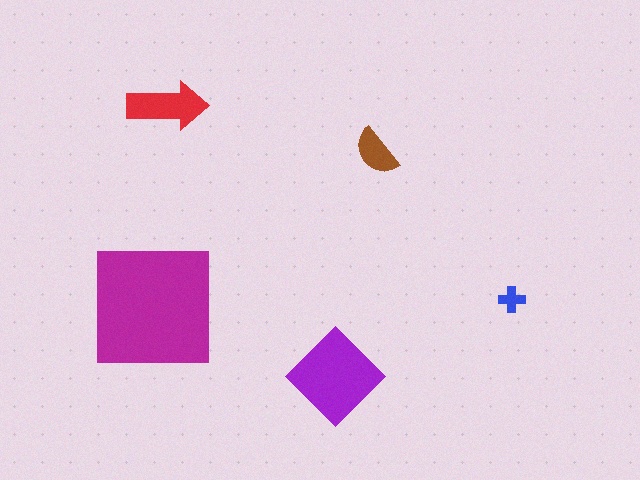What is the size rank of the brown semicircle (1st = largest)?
4th.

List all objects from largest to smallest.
The magenta square, the purple diamond, the red arrow, the brown semicircle, the blue cross.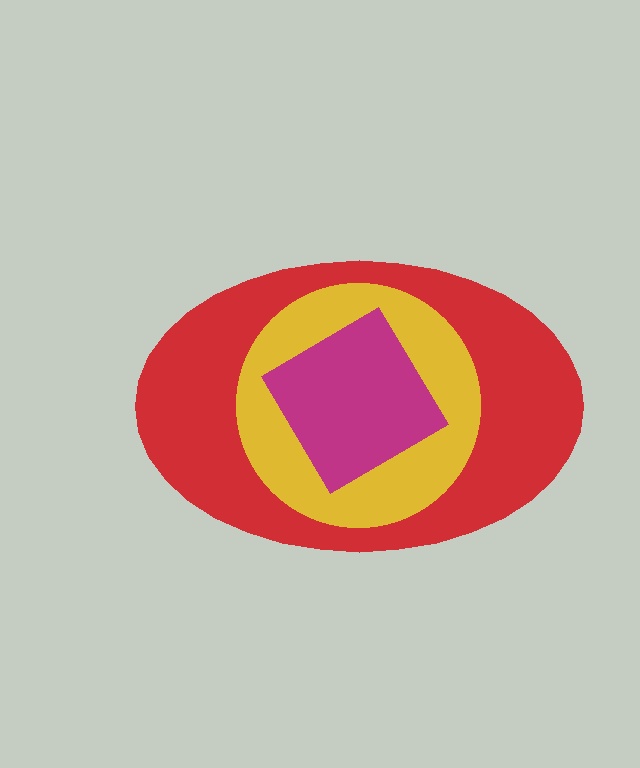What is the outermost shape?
The red ellipse.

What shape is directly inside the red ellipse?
The yellow circle.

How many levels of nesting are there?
3.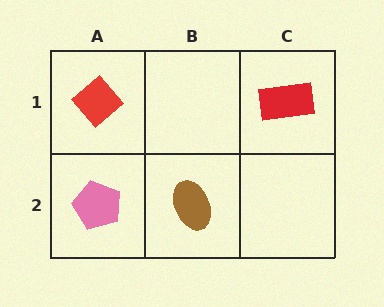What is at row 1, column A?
A red diamond.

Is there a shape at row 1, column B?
No, that cell is empty.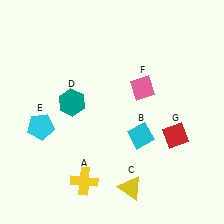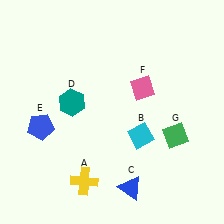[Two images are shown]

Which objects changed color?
C changed from yellow to blue. E changed from cyan to blue. G changed from red to green.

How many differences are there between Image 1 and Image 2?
There are 3 differences between the two images.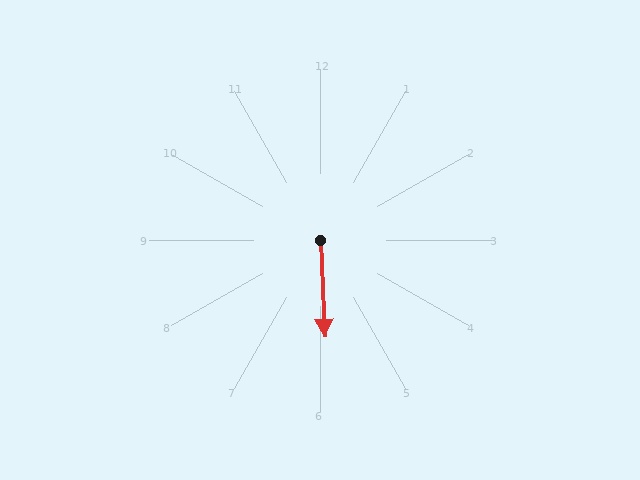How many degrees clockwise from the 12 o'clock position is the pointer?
Approximately 177 degrees.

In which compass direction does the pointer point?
South.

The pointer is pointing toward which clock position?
Roughly 6 o'clock.